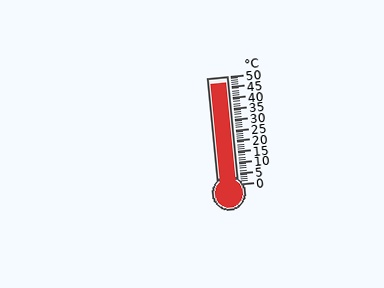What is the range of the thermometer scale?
The thermometer scale ranges from 0°C to 50°C.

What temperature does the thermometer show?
The thermometer shows approximately 47°C.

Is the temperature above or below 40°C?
The temperature is above 40°C.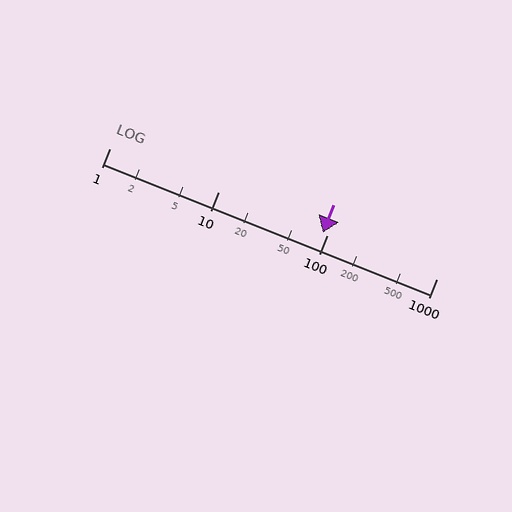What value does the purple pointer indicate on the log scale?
The pointer indicates approximately 91.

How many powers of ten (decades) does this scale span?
The scale spans 3 decades, from 1 to 1000.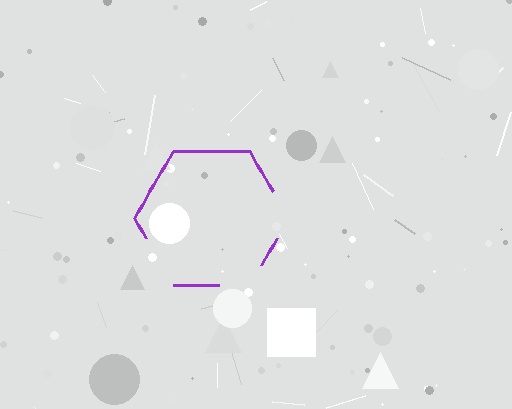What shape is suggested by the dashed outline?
The dashed outline suggests a hexagon.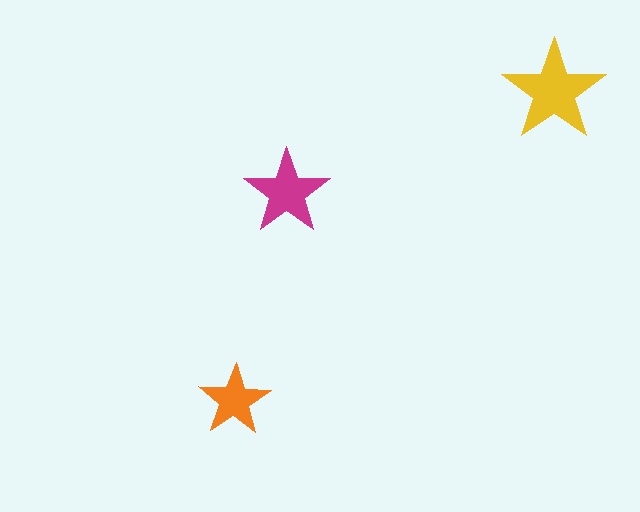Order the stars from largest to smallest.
the yellow one, the magenta one, the orange one.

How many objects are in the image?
There are 3 objects in the image.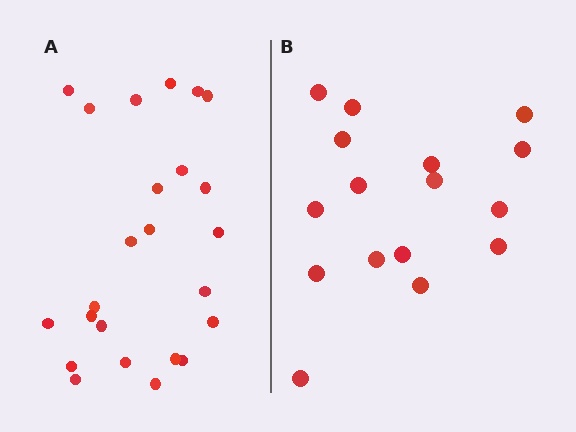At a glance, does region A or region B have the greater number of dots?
Region A (the left region) has more dots.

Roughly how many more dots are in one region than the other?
Region A has roughly 8 or so more dots than region B.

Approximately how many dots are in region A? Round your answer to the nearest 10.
About 20 dots. (The exact count is 24, which rounds to 20.)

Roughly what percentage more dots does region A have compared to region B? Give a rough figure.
About 50% more.